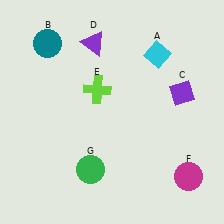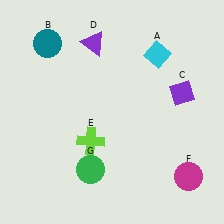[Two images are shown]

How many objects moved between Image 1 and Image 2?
1 object moved between the two images.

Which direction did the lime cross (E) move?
The lime cross (E) moved down.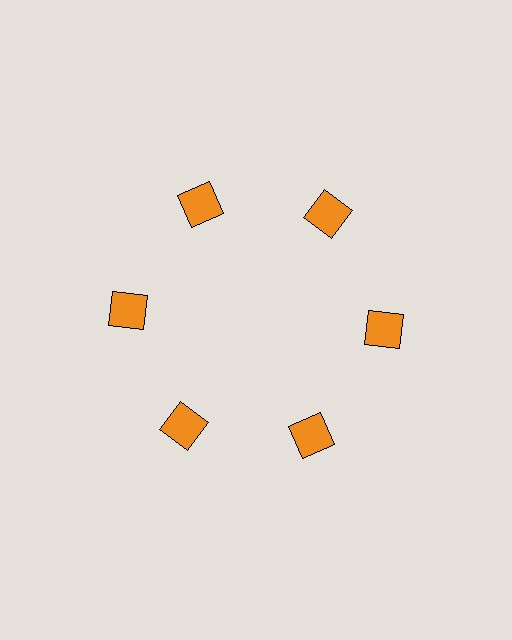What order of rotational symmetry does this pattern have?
This pattern has 6-fold rotational symmetry.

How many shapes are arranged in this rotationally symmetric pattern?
There are 6 shapes, arranged in 6 groups of 1.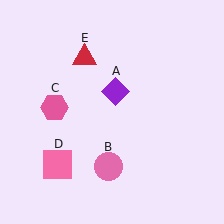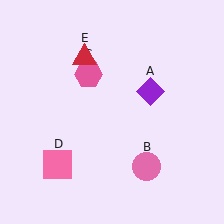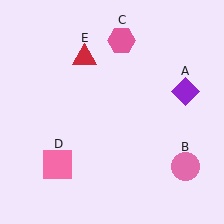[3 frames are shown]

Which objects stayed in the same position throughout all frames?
Pink square (object D) and red triangle (object E) remained stationary.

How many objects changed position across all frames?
3 objects changed position: purple diamond (object A), pink circle (object B), pink hexagon (object C).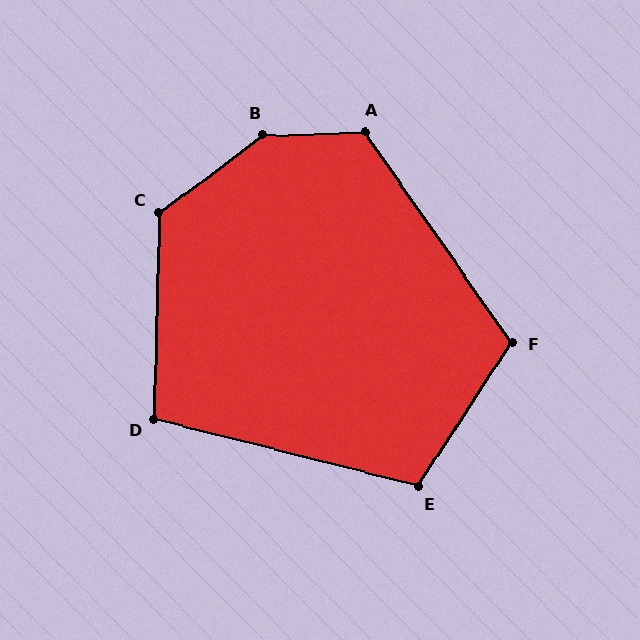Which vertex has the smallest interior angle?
D, at approximately 103 degrees.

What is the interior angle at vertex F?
Approximately 112 degrees (obtuse).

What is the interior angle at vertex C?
Approximately 128 degrees (obtuse).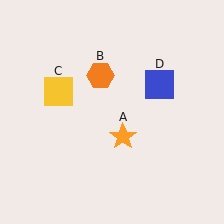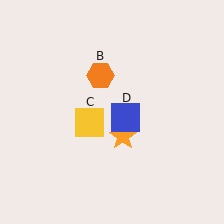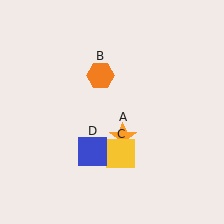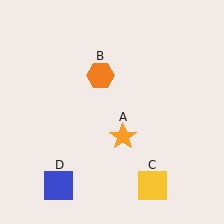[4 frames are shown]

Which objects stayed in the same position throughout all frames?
Orange star (object A) and orange hexagon (object B) remained stationary.